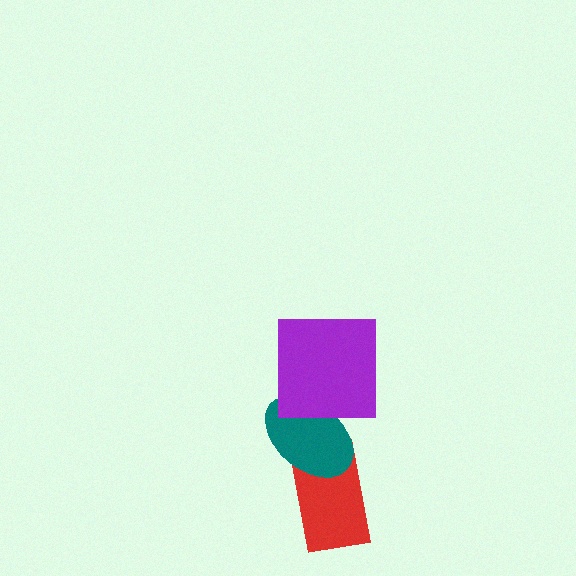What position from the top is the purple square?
The purple square is 1st from the top.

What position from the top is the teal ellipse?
The teal ellipse is 2nd from the top.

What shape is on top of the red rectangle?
The teal ellipse is on top of the red rectangle.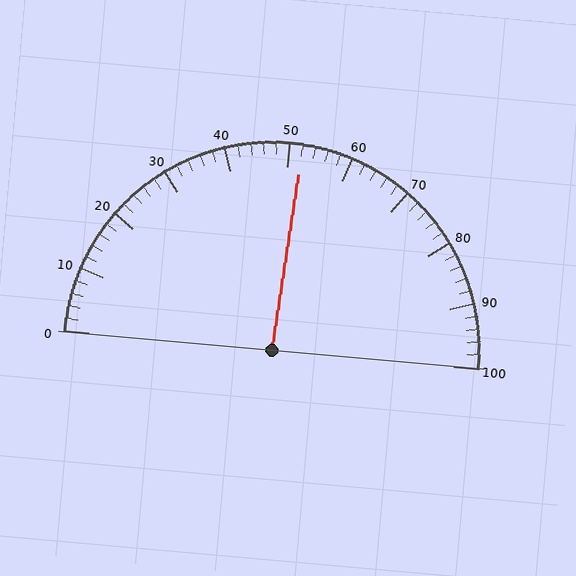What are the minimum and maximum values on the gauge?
The gauge ranges from 0 to 100.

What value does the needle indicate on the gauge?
The needle indicates approximately 52.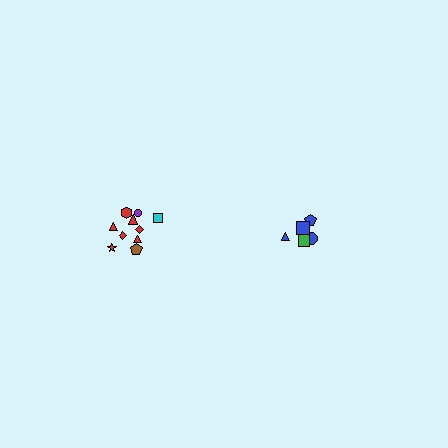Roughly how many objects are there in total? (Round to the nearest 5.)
Roughly 15 objects in total.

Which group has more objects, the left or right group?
The left group.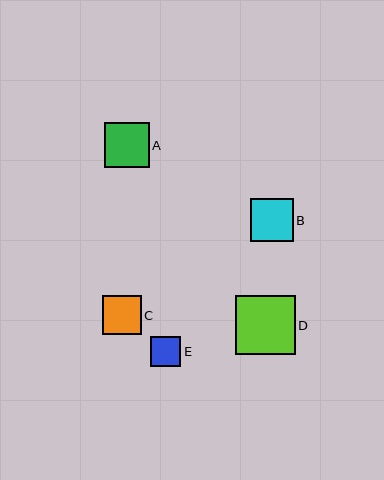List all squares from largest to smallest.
From largest to smallest: D, A, B, C, E.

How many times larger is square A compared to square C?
Square A is approximately 1.2 times the size of square C.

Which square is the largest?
Square D is the largest with a size of approximately 59 pixels.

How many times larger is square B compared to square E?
Square B is approximately 1.4 times the size of square E.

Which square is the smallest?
Square E is the smallest with a size of approximately 30 pixels.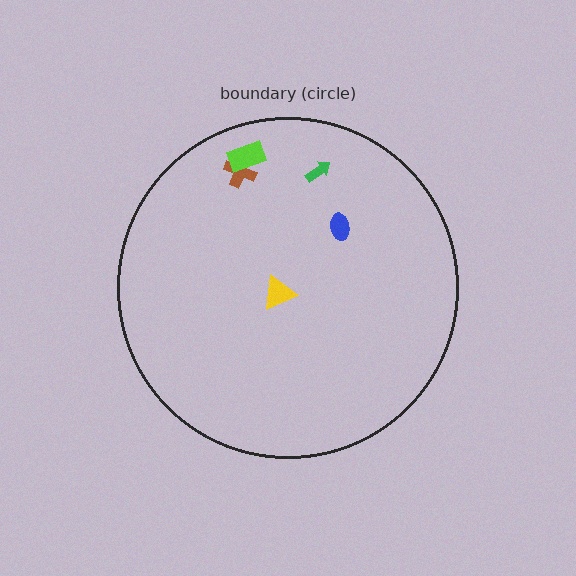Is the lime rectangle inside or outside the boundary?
Inside.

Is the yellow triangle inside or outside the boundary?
Inside.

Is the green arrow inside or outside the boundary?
Inside.